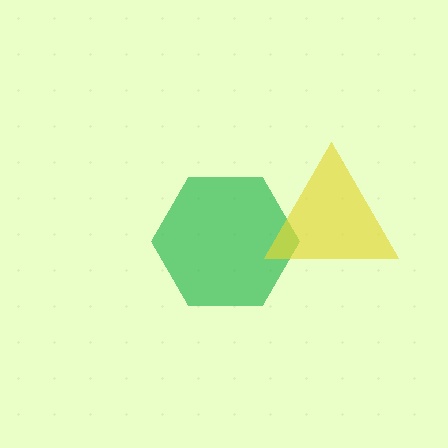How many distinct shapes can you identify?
There are 2 distinct shapes: a green hexagon, a yellow triangle.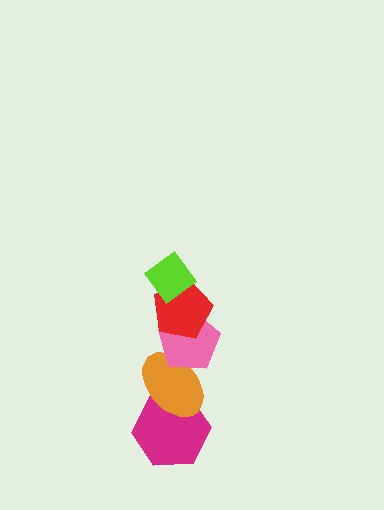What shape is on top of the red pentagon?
The lime diamond is on top of the red pentagon.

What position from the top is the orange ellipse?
The orange ellipse is 4th from the top.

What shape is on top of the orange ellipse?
The pink pentagon is on top of the orange ellipse.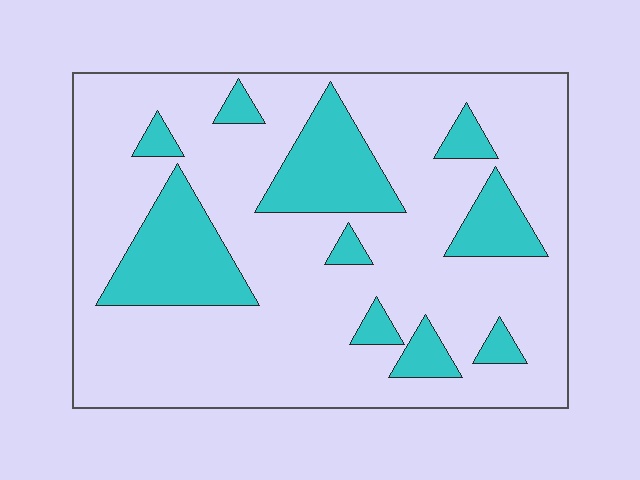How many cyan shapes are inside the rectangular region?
10.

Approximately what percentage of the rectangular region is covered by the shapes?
Approximately 20%.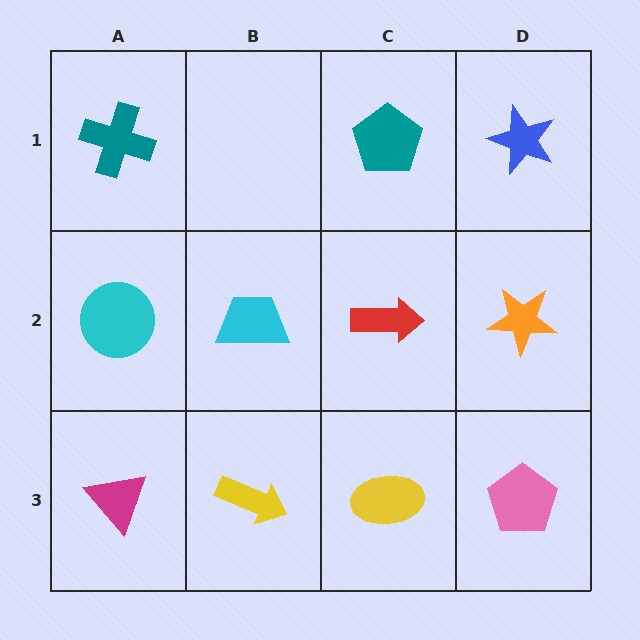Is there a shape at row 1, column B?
No, that cell is empty.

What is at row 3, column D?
A pink pentagon.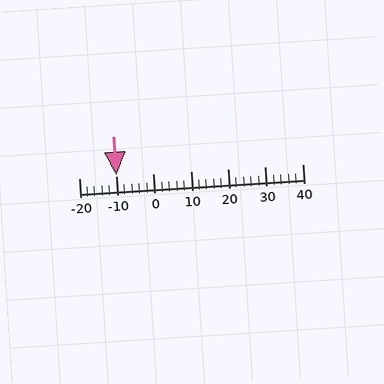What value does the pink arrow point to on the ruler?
The pink arrow points to approximately -10.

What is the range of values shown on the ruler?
The ruler shows values from -20 to 40.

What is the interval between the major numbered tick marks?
The major tick marks are spaced 10 units apart.